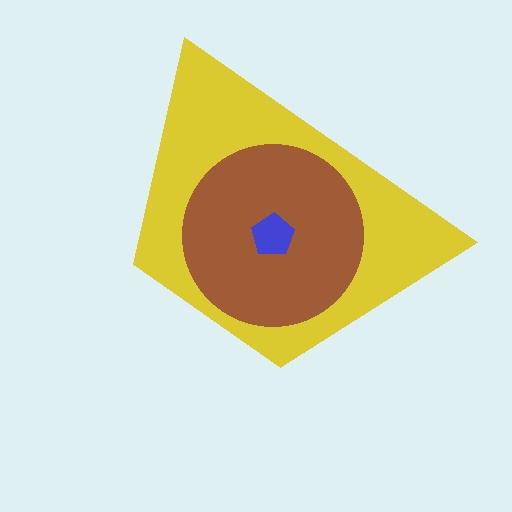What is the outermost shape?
The yellow trapezoid.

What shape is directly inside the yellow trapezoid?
The brown circle.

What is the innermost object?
The blue pentagon.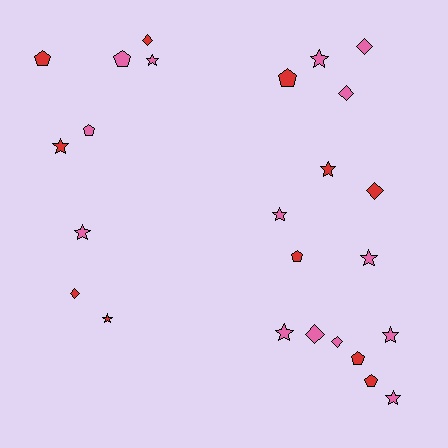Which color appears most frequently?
Pink, with 14 objects.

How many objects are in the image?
There are 25 objects.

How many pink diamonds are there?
There are 4 pink diamonds.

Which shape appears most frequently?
Star, with 11 objects.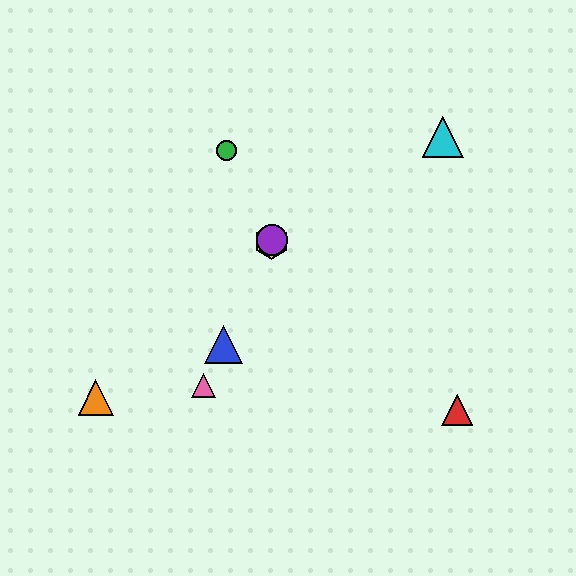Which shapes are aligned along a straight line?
The blue triangle, the yellow hexagon, the purple circle, the pink triangle are aligned along a straight line.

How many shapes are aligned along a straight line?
4 shapes (the blue triangle, the yellow hexagon, the purple circle, the pink triangle) are aligned along a straight line.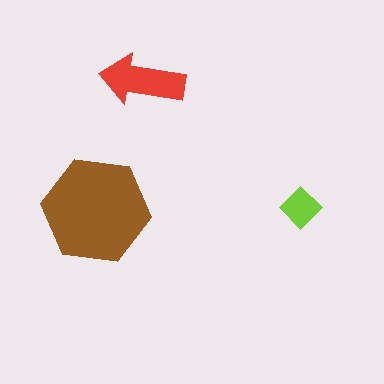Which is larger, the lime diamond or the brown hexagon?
The brown hexagon.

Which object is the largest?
The brown hexagon.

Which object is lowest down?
The brown hexagon is bottommost.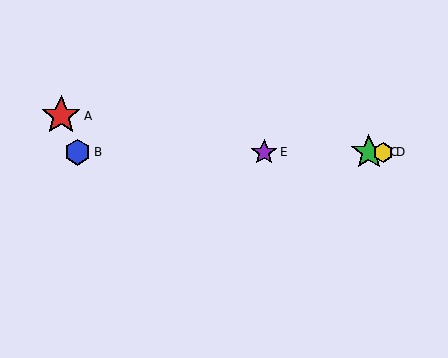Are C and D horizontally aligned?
Yes, both are at y≈152.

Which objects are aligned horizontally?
Objects B, C, D, E are aligned horizontally.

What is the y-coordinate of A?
Object A is at y≈116.